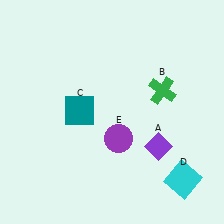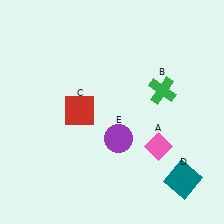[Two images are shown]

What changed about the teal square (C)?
In Image 1, C is teal. In Image 2, it changed to red.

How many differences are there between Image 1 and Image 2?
There are 3 differences between the two images.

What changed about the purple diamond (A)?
In Image 1, A is purple. In Image 2, it changed to pink.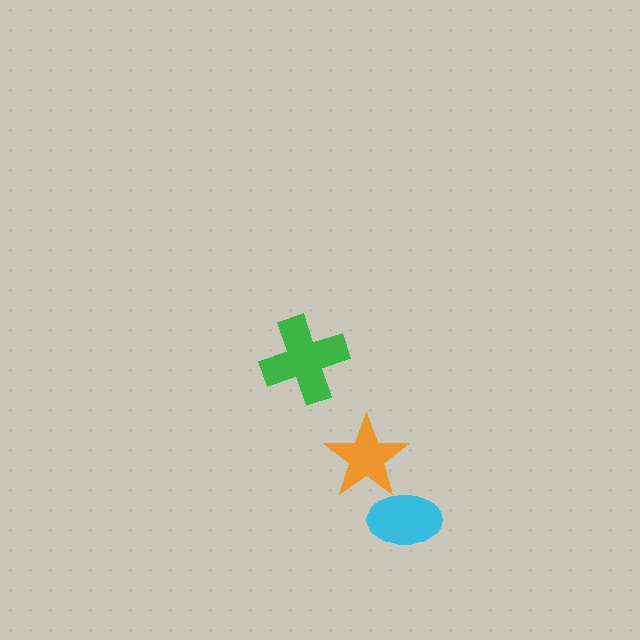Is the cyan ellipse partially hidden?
Yes, it is partially covered by another shape.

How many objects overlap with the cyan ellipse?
1 object overlaps with the cyan ellipse.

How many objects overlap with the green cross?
0 objects overlap with the green cross.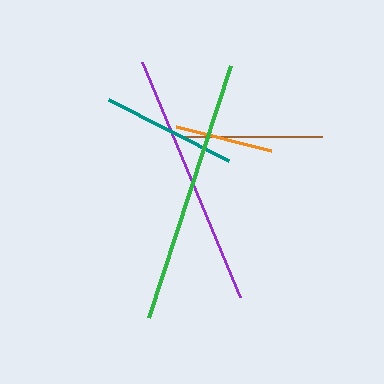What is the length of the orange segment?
The orange segment is approximately 98 pixels long.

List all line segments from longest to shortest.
From longest to shortest: green, purple, brown, teal, orange.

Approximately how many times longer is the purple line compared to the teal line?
The purple line is approximately 1.9 times the length of the teal line.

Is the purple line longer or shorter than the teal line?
The purple line is longer than the teal line.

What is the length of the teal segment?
The teal segment is approximately 134 pixels long.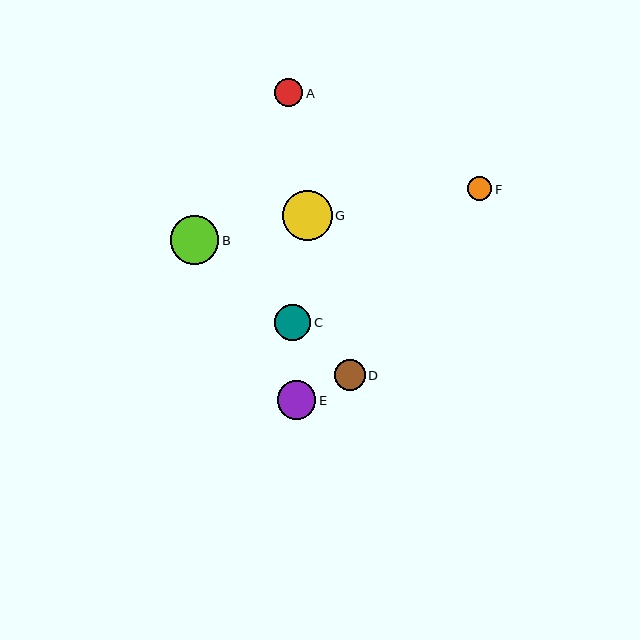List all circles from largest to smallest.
From largest to smallest: G, B, E, C, D, A, F.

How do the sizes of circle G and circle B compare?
Circle G and circle B are approximately the same size.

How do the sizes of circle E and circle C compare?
Circle E and circle C are approximately the same size.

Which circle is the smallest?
Circle F is the smallest with a size of approximately 24 pixels.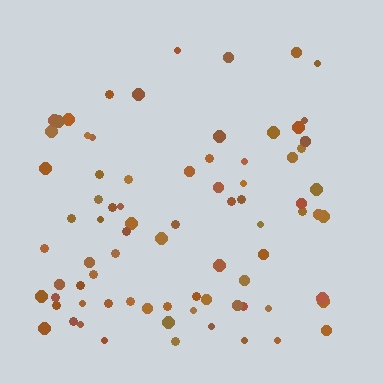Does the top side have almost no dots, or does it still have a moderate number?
Still a moderate number, just noticeably fewer than the bottom.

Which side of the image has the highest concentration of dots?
The bottom.